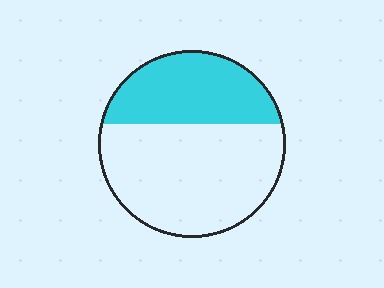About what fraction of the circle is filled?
About three eighths (3/8).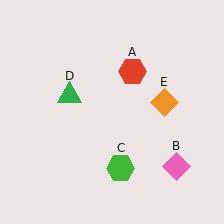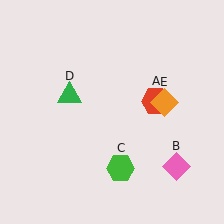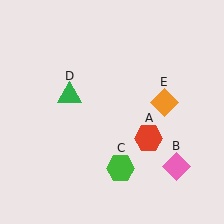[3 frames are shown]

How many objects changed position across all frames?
1 object changed position: red hexagon (object A).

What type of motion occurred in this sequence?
The red hexagon (object A) rotated clockwise around the center of the scene.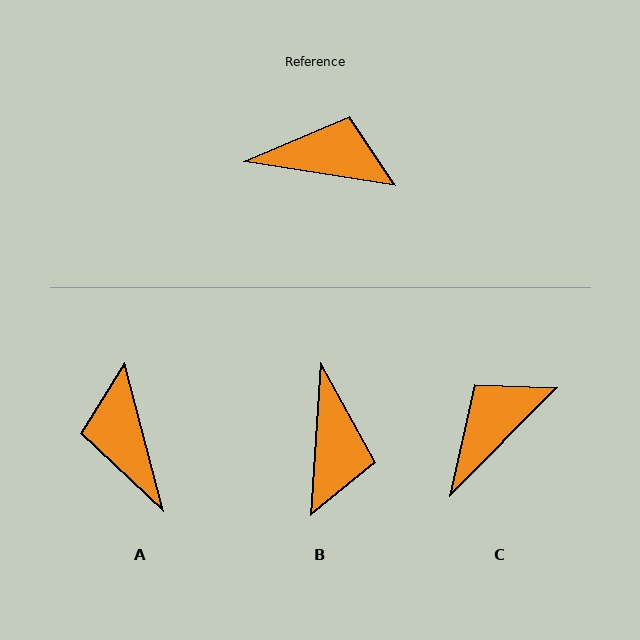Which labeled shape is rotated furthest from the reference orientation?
A, about 114 degrees away.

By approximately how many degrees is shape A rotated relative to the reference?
Approximately 114 degrees counter-clockwise.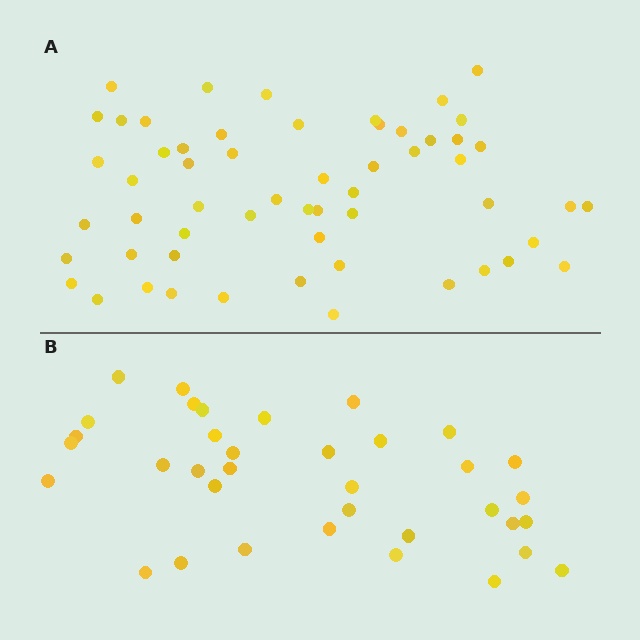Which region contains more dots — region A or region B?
Region A (the top region) has more dots.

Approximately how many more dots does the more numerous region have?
Region A has approximately 20 more dots than region B.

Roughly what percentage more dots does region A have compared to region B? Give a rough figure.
About 60% more.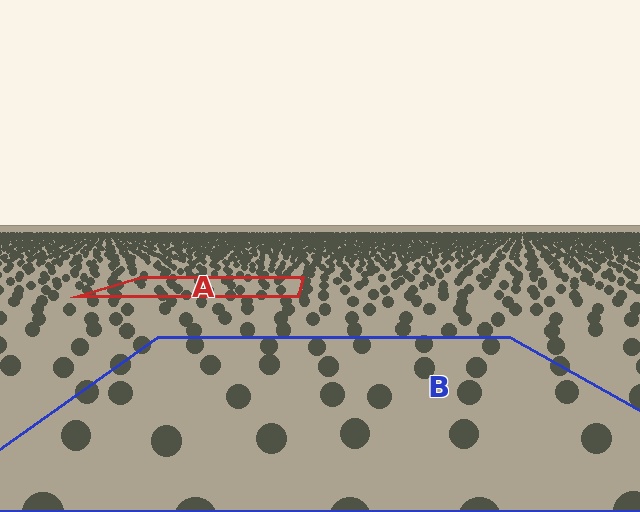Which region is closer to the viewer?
Region B is closer. The texture elements there are larger and more spread out.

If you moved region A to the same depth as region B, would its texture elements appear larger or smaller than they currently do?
They would appear larger. At a closer depth, the same texture elements are projected at a bigger on-screen size.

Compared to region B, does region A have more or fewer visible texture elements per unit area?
Region A has more texture elements per unit area — they are packed more densely because it is farther away.